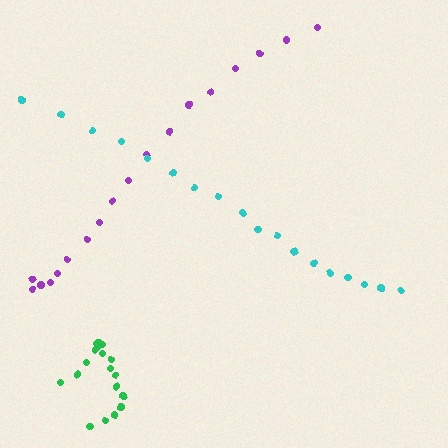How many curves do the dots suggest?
There are 3 distinct paths.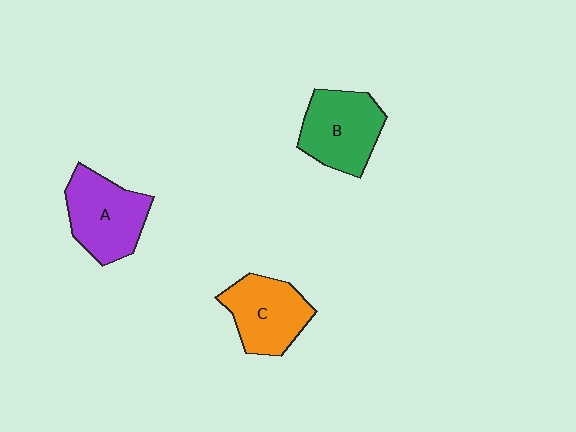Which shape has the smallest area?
Shape C (orange).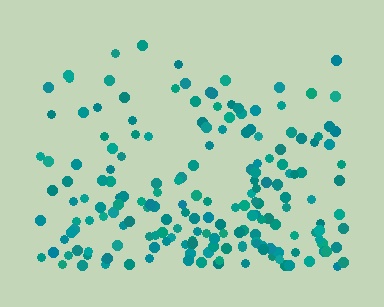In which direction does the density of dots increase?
From top to bottom, with the bottom side densest.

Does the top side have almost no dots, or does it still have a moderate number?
Still a moderate number, just noticeably fewer than the bottom.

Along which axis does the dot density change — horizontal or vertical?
Vertical.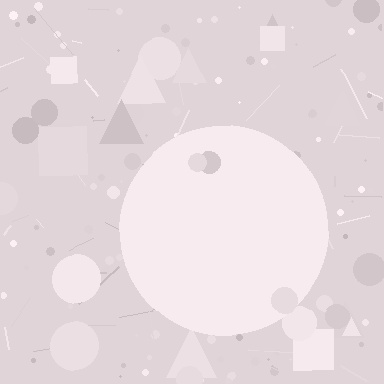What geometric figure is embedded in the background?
A circle is embedded in the background.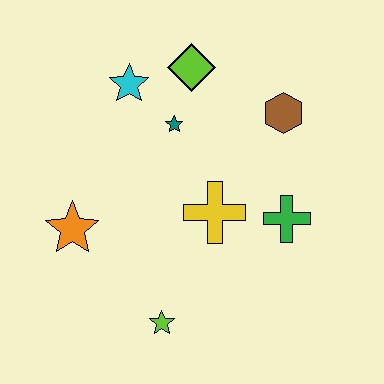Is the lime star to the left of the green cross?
Yes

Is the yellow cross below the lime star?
No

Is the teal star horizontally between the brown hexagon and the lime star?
Yes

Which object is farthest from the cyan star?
The lime star is farthest from the cyan star.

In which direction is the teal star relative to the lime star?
The teal star is above the lime star.